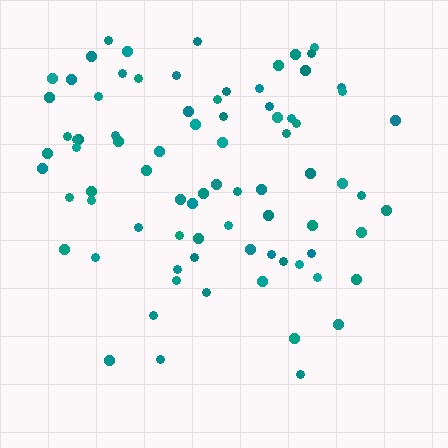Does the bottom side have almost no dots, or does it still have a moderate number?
Still a moderate number, just noticeably fewer than the top.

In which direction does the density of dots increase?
From bottom to top, with the top side densest.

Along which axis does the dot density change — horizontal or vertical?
Vertical.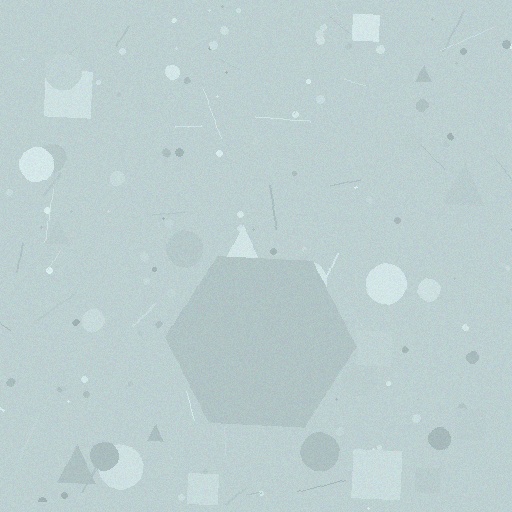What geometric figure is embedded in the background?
A hexagon is embedded in the background.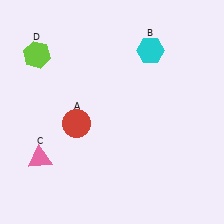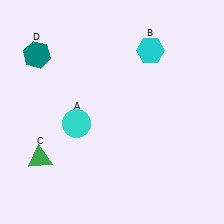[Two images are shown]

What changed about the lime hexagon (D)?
In Image 1, D is lime. In Image 2, it changed to teal.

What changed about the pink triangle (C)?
In Image 1, C is pink. In Image 2, it changed to green.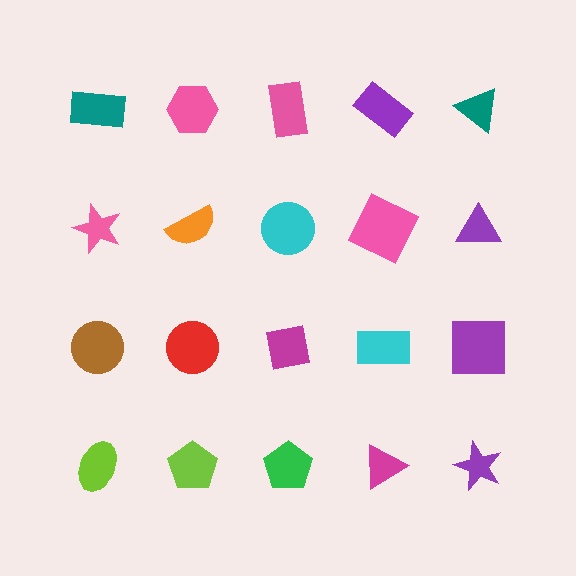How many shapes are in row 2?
5 shapes.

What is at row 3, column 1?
A brown circle.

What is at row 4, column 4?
A magenta triangle.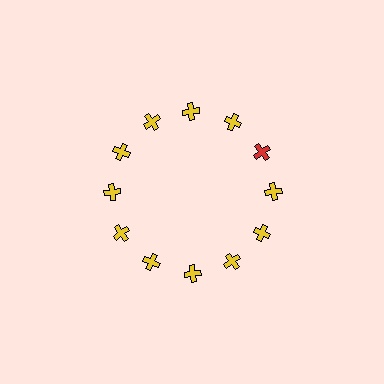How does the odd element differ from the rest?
It has a different color: red instead of yellow.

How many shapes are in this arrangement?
There are 12 shapes arranged in a ring pattern.